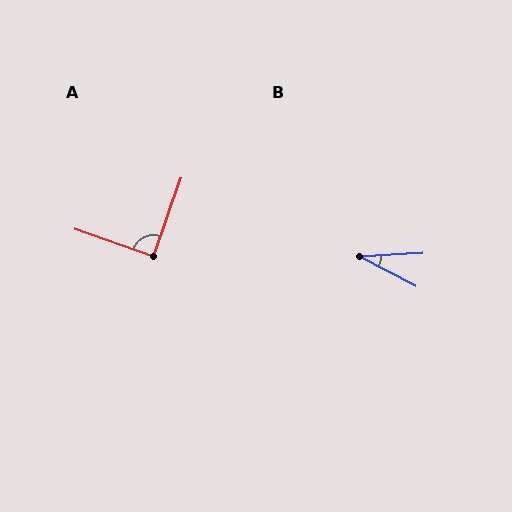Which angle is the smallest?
B, at approximately 31 degrees.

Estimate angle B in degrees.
Approximately 31 degrees.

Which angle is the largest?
A, at approximately 90 degrees.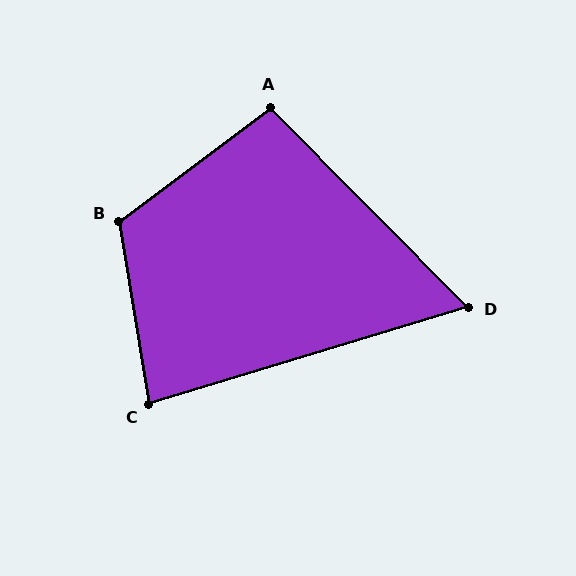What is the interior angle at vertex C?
Approximately 82 degrees (acute).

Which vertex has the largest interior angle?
B, at approximately 118 degrees.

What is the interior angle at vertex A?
Approximately 98 degrees (obtuse).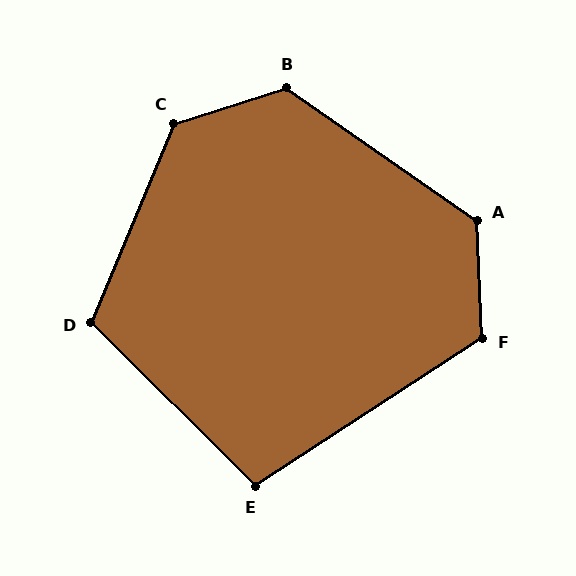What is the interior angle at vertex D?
Approximately 112 degrees (obtuse).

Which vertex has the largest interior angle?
C, at approximately 130 degrees.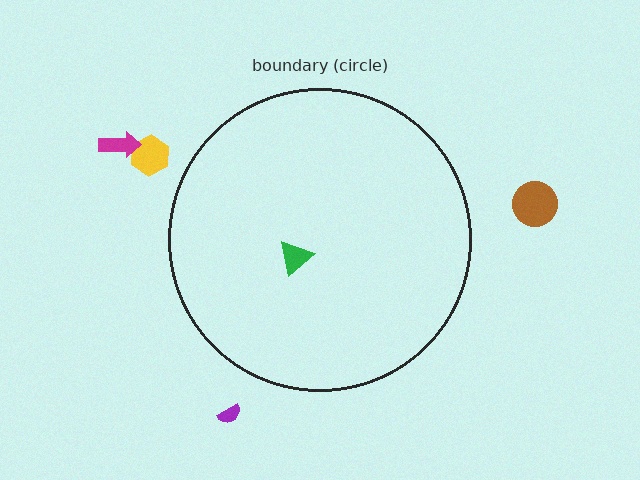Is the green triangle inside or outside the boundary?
Inside.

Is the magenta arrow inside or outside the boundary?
Outside.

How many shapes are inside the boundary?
1 inside, 4 outside.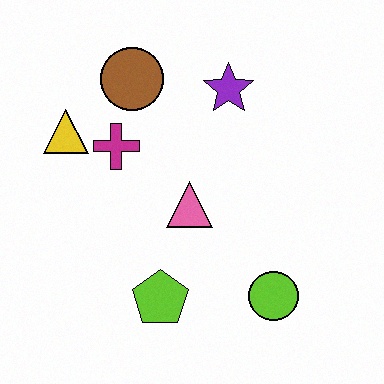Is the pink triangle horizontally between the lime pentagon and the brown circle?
No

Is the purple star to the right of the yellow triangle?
Yes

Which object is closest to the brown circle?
The magenta cross is closest to the brown circle.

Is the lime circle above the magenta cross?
No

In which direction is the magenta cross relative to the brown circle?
The magenta cross is below the brown circle.